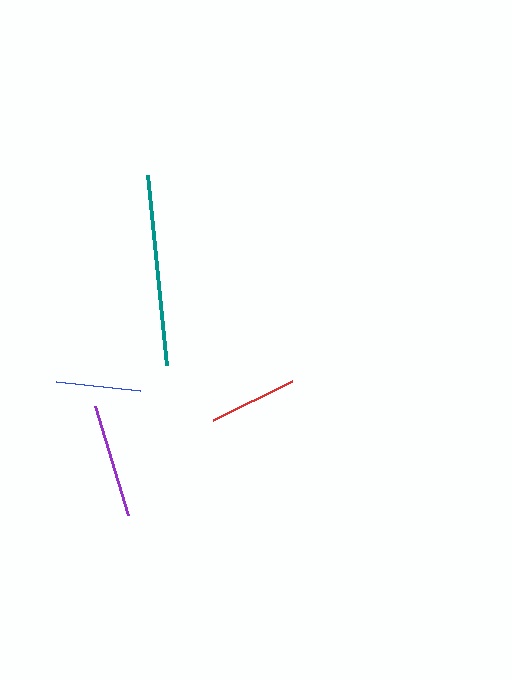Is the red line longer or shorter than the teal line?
The teal line is longer than the red line.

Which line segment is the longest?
The teal line is the longest at approximately 191 pixels.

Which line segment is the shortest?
The blue line is the shortest at approximately 85 pixels.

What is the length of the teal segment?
The teal segment is approximately 191 pixels long.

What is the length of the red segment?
The red segment is approximately 88 pixels long.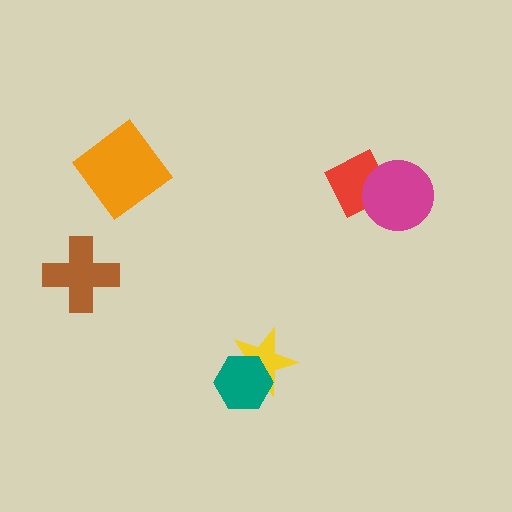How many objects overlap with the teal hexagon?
1 object overlaps with the teal hexagon.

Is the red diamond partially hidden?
Yes, it is partially covered by another shape.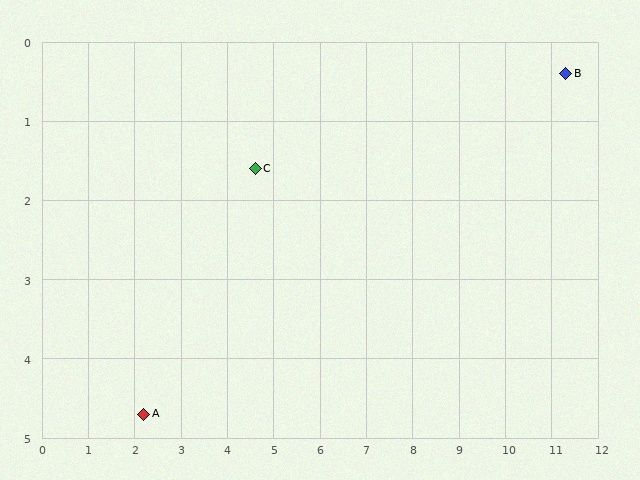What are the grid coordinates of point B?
Point B is at approximately (11.3, 0.4).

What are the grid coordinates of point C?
Point C is at approximately (4.6, 1.6).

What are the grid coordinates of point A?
Point A is at approximately (2.2, 4.7).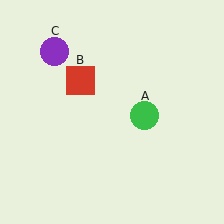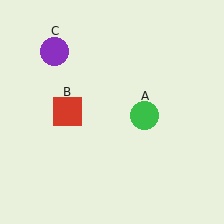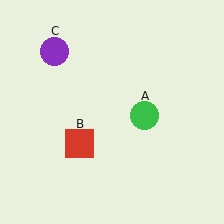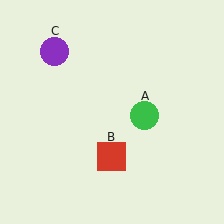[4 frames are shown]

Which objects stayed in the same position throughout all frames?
Green circle (object A) and purple circle (object C) remained stationary.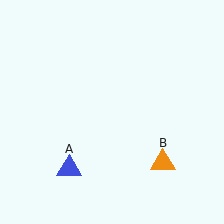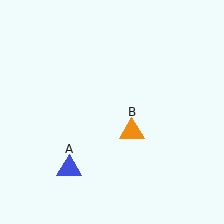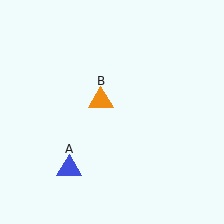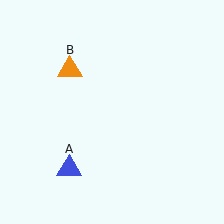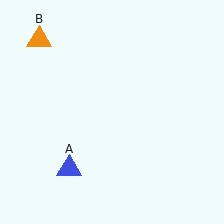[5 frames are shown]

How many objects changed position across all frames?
1 object changed position: orange triangle (object B).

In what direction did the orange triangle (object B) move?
The orange triangle (object B) moved up and to the left.